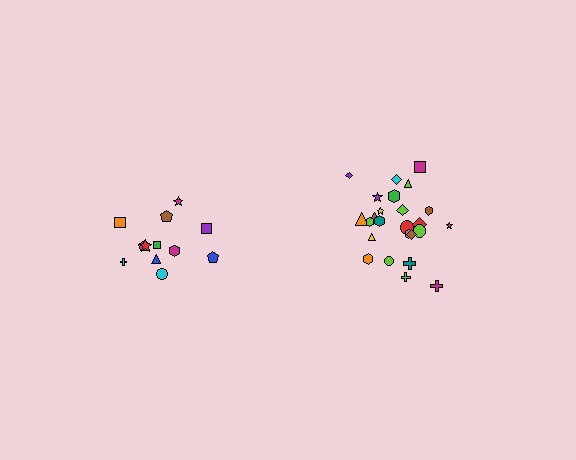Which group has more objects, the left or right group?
The right group.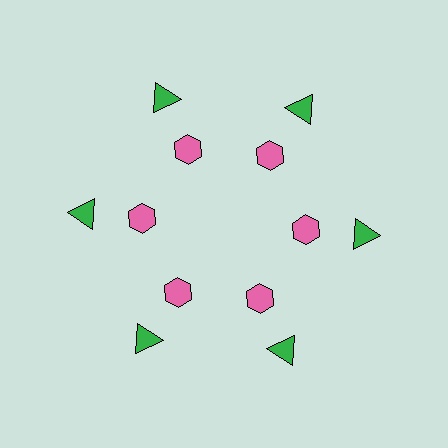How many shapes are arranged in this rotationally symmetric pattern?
There are 12 shapes, arranged in 6 groups of 2.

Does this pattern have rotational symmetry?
Yes, this pattern has 6-fold rotational symmetry. It looks the same after rotating 60 degrees around the center.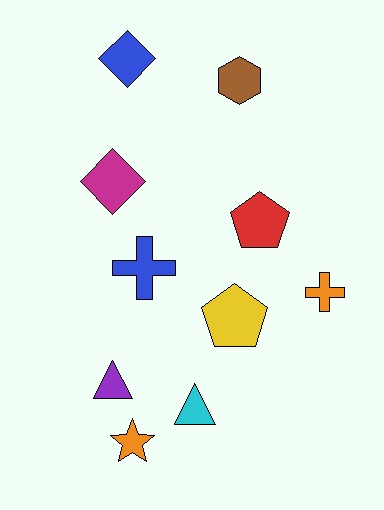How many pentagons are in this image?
There are 2 pentagons.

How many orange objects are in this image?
There are 2 orange objects.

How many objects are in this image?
There are 10 objects.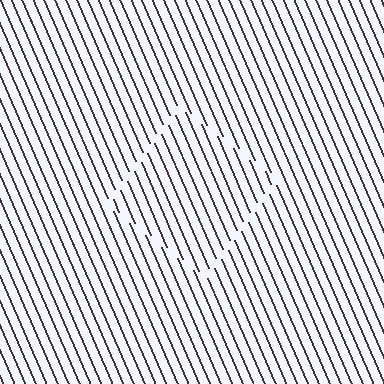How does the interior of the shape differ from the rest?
The interior of the shape contains the same grating, shifted by half a period — the contour is defined by the phase discontinuity where line-ends from the inner and outer gratings abut.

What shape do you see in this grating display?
An illusory square. The interior of the shape contains the same grating, shifted by half a period — the contour is defined by the phase discontinuity where line-ends from the inner and outer gratings abut.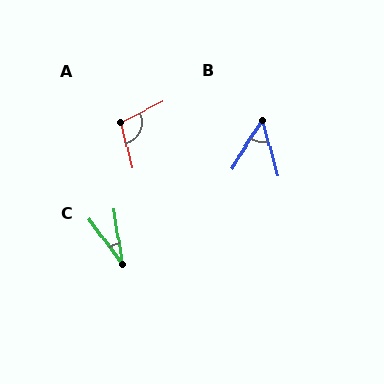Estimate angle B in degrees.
Approximately 48 degrees.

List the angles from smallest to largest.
C (28°), B (48°), A (102°).